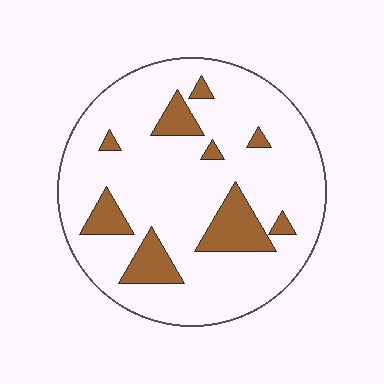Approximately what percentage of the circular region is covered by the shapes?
Approximately 15%.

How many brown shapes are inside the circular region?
9.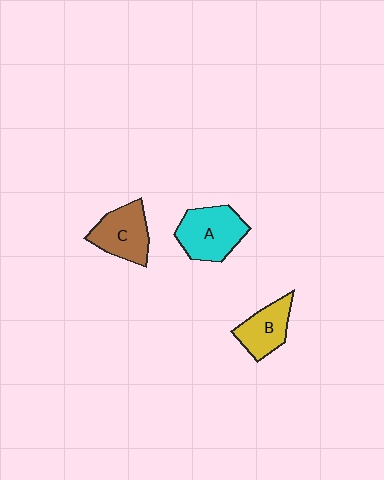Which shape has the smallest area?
Shape B (yellow).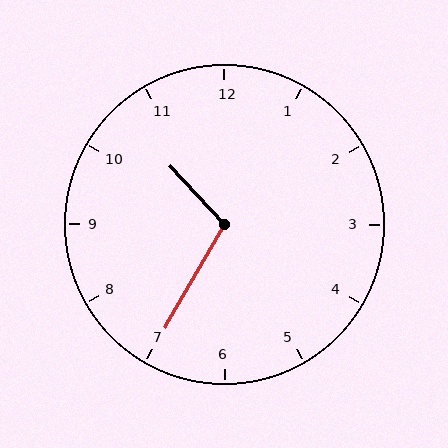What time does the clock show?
10:35.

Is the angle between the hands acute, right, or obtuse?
It is obtuse.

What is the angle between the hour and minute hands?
Approximately 108 degrees.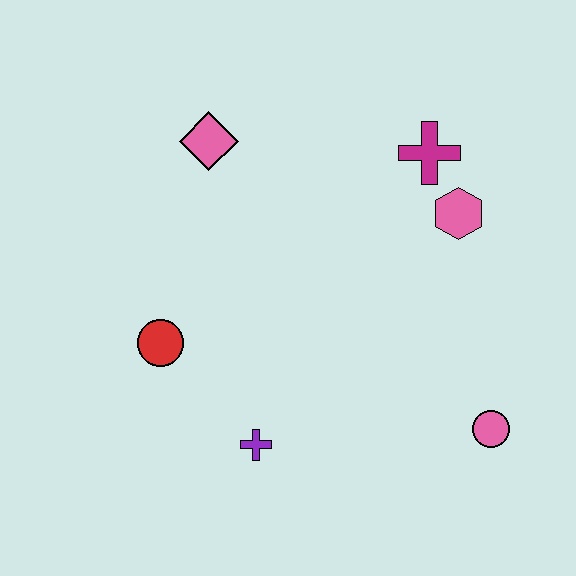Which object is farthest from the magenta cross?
The purple cross is farthest from the magenta cross.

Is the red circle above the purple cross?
Yes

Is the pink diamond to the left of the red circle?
No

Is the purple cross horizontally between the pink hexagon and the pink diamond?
Yes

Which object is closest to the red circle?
The purple cross is closest to the red circle.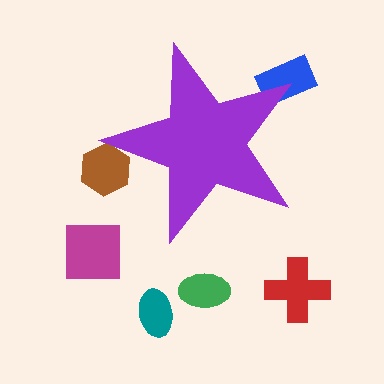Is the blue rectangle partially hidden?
Yes, the blue rectangle is partially hidden behind the purple star.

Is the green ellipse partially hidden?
No, the green ellipse is fully visible.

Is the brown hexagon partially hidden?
Yes, the brown hexagon is partially hidden behind the purple star.